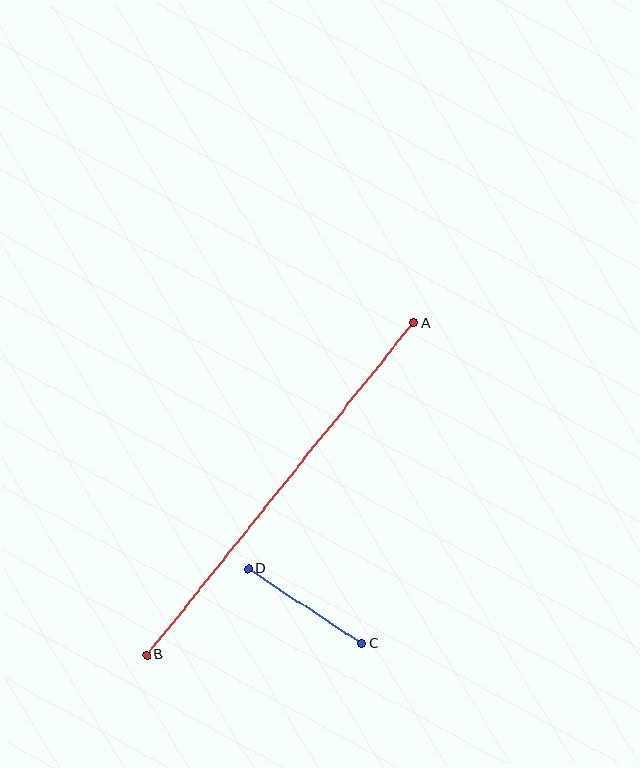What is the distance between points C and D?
The distance is approximately 136 pixels.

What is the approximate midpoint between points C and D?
The midpoint is at approximately (305, 606) pixels.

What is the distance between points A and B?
The distance is approximately 426 pixels.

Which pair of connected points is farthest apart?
Points A and B are farthest apart.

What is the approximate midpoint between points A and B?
The midpoint is at approximately (280, 489) pixels.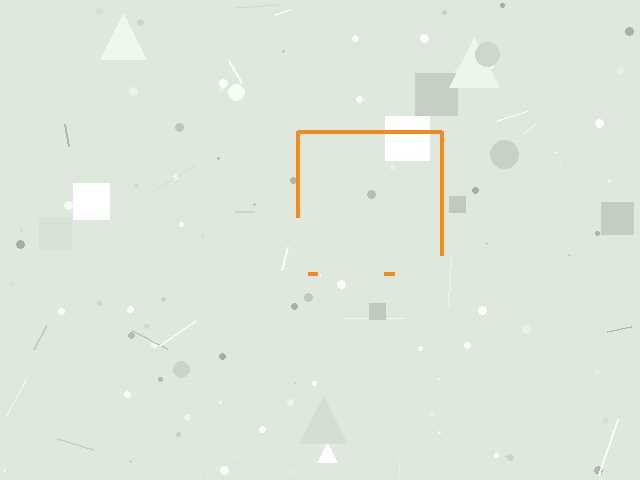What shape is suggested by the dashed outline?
The dashed outline suggests a square.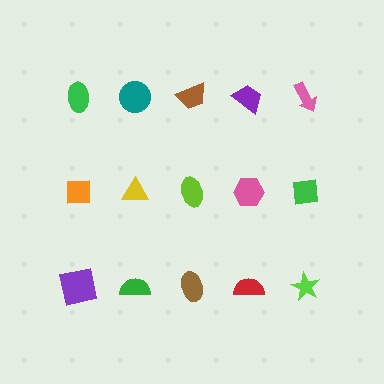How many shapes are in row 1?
5 shapes.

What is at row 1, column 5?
A pink arrow.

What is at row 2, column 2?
A yellow triangle.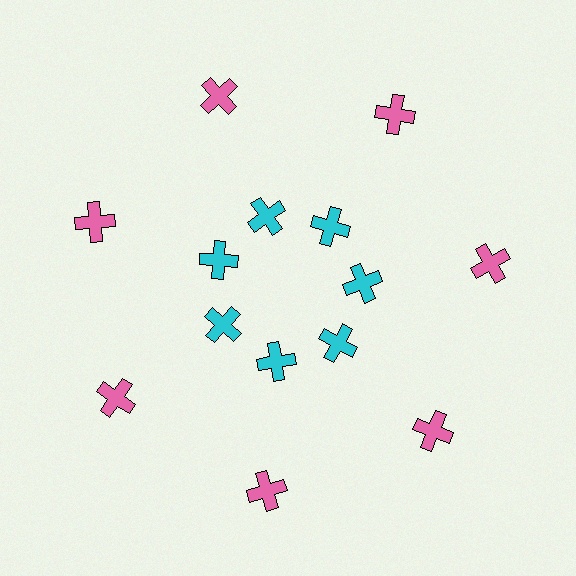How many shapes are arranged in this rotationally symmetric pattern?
There are 14 shapes, arranged in 7 groups of 2.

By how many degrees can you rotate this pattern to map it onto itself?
The pattern maps onto itself every 51 degrees of rotation.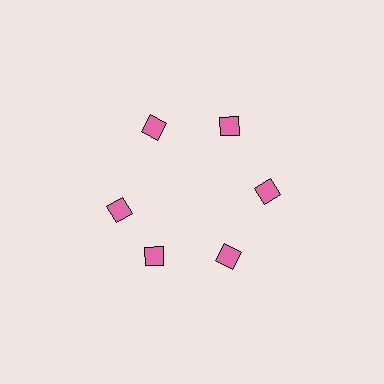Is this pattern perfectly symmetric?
No. The 6 pink squares are arranged in a ring, but one element near the 9 o'clock position is rotated out of alignment along the ring, breaking the 6-fold rotational symmetry.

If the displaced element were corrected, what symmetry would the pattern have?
It would have 6-fold rotational symmetry — the pattern would map onto itself every 60 degrees.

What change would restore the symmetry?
The symmetry would be restored by rotating it back into even spacing with its neighbors so that all 6 squares sit at equal angles and equal distance from the center.